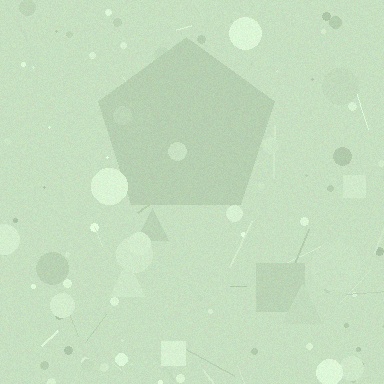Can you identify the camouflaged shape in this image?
The camouflaged shape is a pentagon.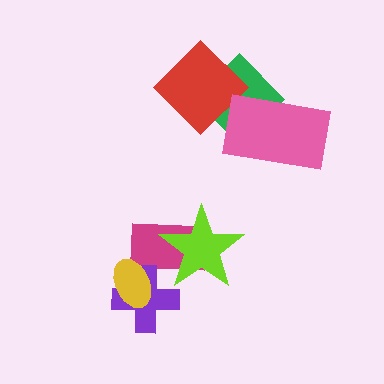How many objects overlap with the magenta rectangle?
3 objects overlap with the magenta rectangle.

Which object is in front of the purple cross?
The yellow ellipse is in front of the purple cross.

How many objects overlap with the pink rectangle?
1 object overlaps with the pink rectangle.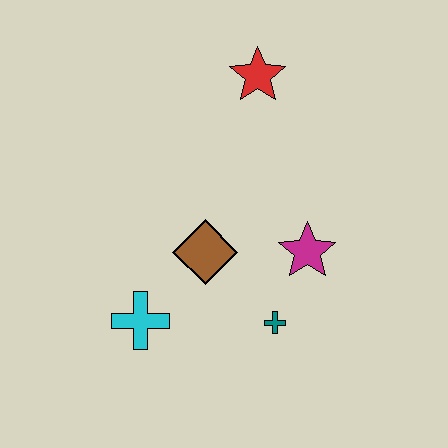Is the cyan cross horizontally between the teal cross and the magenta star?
No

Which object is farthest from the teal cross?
The red star is farthest from the teal cross.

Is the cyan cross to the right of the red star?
No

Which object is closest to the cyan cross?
The brown diamond is closest to the cyan cross.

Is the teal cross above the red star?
No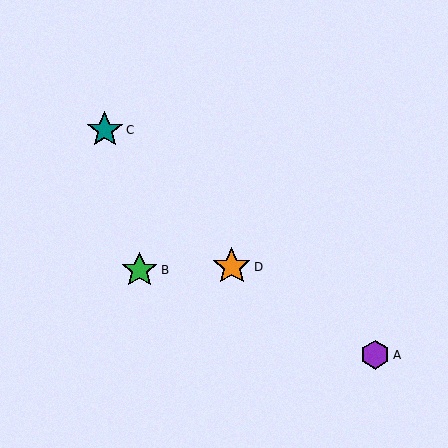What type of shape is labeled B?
Shape B is a green star.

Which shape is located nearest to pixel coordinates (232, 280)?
The orange star (labeled D) at (232, 267) is nearest to that location.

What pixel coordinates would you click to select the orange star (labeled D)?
Click at (232, 267) to select the orange star D.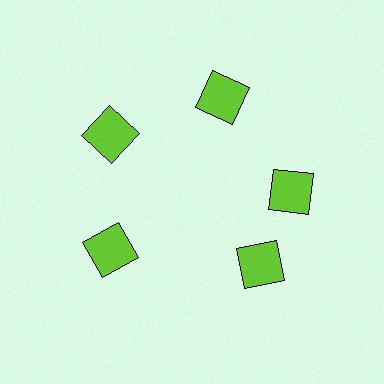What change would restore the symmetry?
The symmetry would be restored by rotating it back into even spacing with its neighbors so that all 5 squares sit at equal angles and equal distance from the center.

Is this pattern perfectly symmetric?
No. The 5 lime squares are arranged in a ring, but one element near the 5 o'clock position is rotated out of alignment along the ring, breaking the 5-fold rotational symmetry.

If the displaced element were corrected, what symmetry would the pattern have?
It would have 5-fold rotational symmetry — the pattern would map onto itself every 72 degrees.